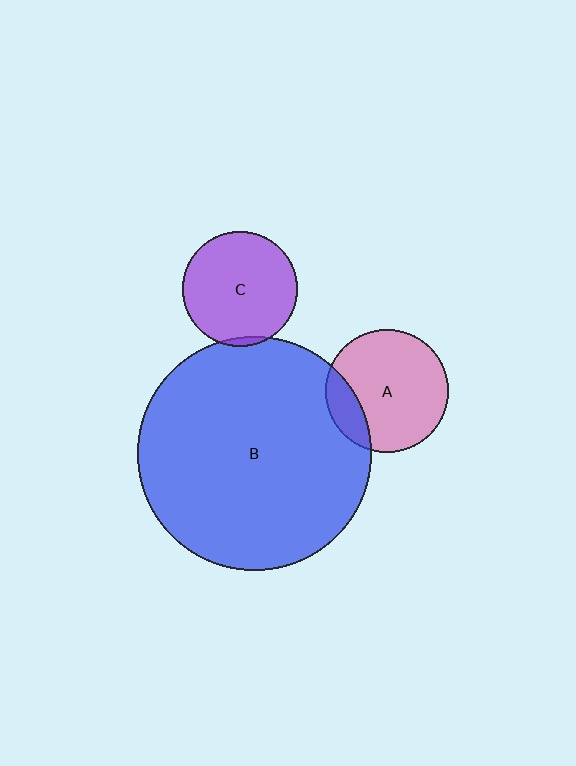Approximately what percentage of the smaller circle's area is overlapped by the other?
Approximately 5%.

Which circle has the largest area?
Circle B (blue).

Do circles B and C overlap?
Yes.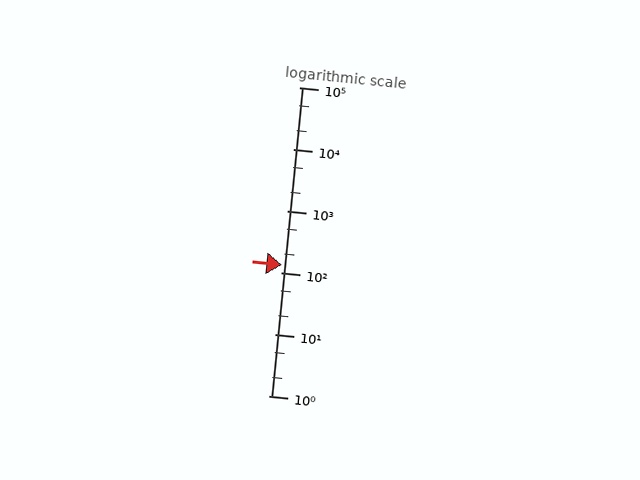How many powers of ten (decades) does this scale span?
The scale spans 5 decades, from 1 to 100000.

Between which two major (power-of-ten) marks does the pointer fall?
The pointer is between 100 and 1000.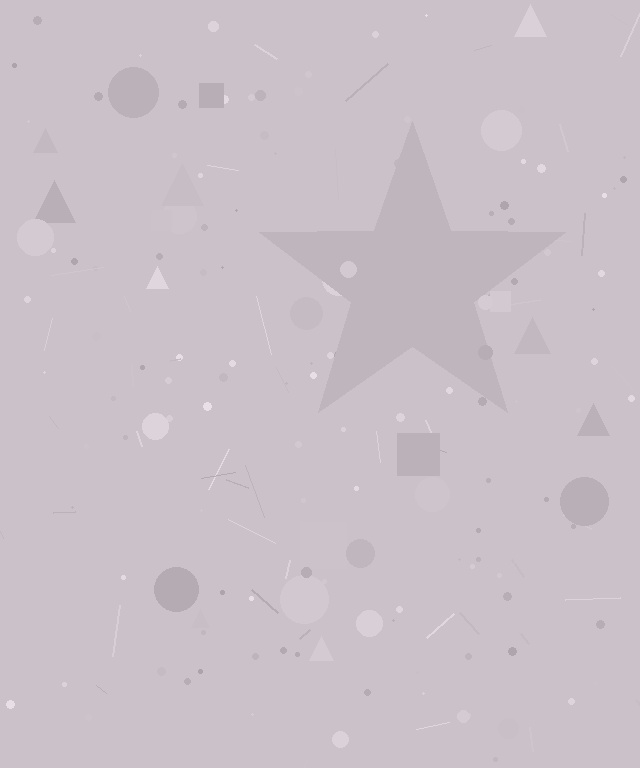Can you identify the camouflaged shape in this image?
The camouflaged shape is a star.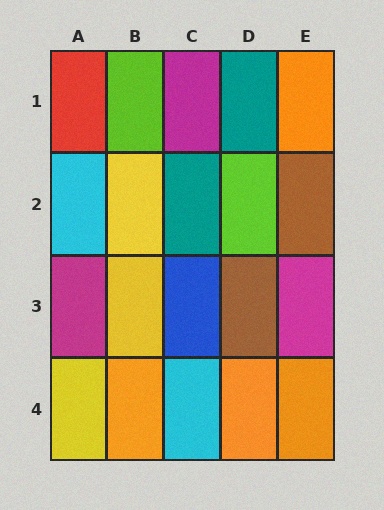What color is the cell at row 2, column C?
Teal.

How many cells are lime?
2 cells are lime.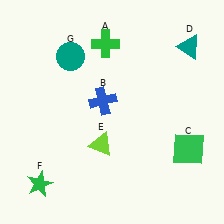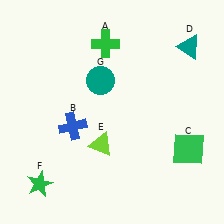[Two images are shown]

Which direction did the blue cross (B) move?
The blue cross (B) moved left.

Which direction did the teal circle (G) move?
The teal circle (G) moved right.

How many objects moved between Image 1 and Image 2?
2 objects moved between the two images.